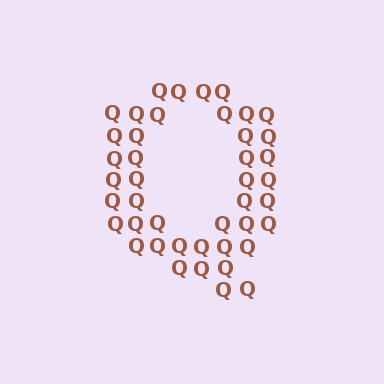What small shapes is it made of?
It is made of small letter Q's.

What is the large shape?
The large shape is the letter Q.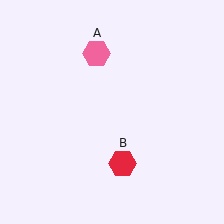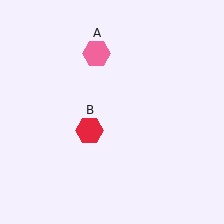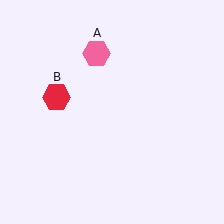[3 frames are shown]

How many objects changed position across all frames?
1 object changed position: red hexagon (object B).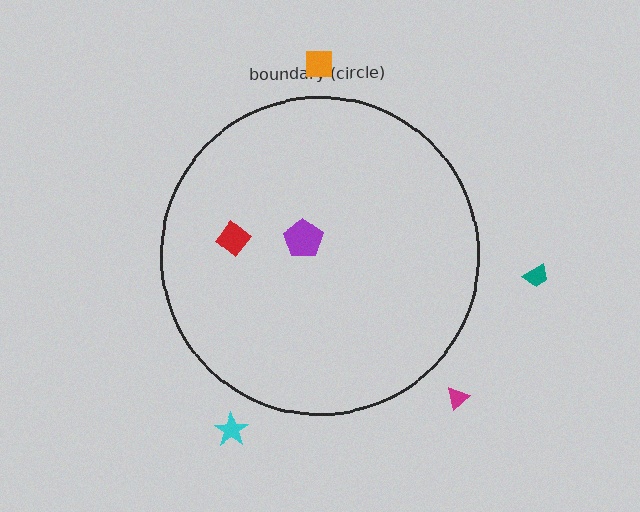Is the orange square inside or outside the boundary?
Outside.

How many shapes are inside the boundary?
2 inside, 4 outside.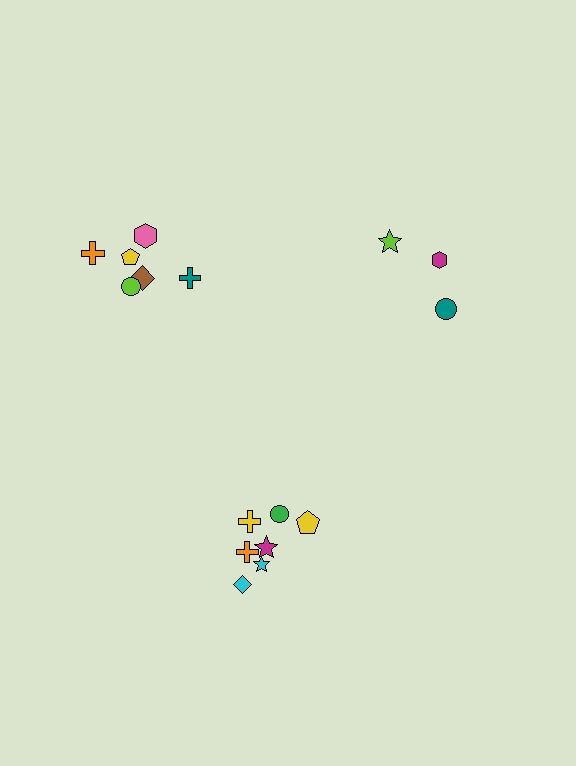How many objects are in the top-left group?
There are 6 objects.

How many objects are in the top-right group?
There are 3 objects.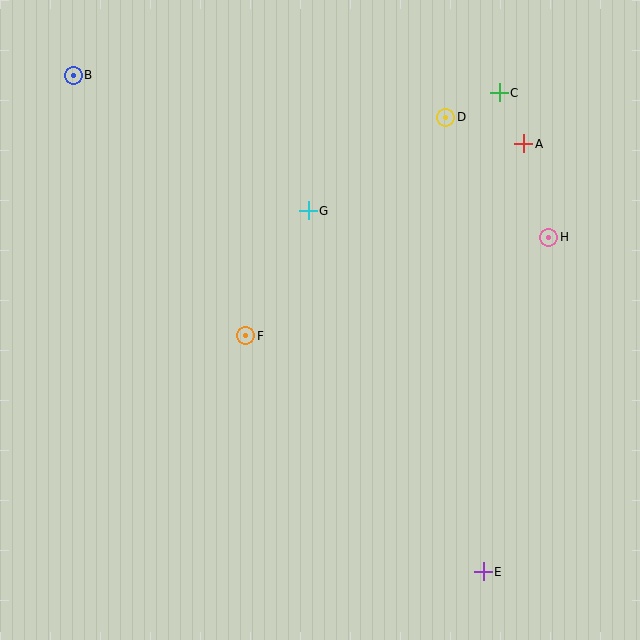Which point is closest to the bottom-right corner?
Point E is closest to the bottom-right corner.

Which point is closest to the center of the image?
Point F at (246, 336) is closest to the center.